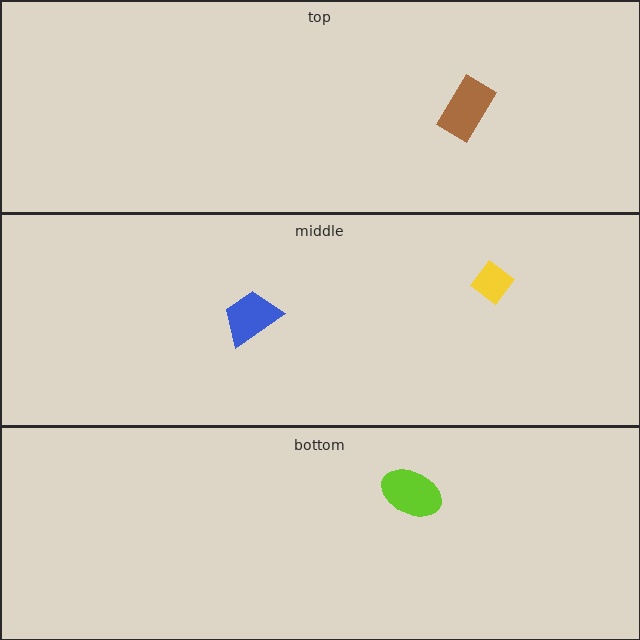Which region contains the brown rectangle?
The top region.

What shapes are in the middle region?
The blue trapezoid, the yellow diamond.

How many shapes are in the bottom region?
1.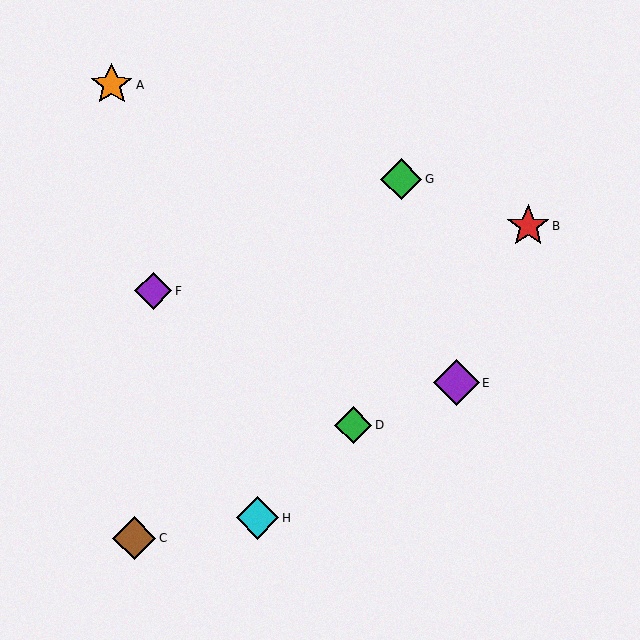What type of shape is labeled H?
Shape H is a cyan diamond.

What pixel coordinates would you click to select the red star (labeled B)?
Click at (528, 226) to select the red star B.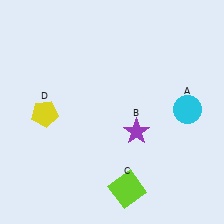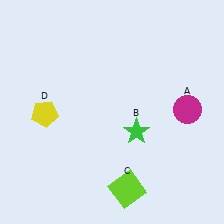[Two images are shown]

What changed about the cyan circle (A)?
In Image 1, A is cyan. In Image 2, it changed to magenta.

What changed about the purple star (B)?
In Image 1, B is purple. In Image 2, it changed to green.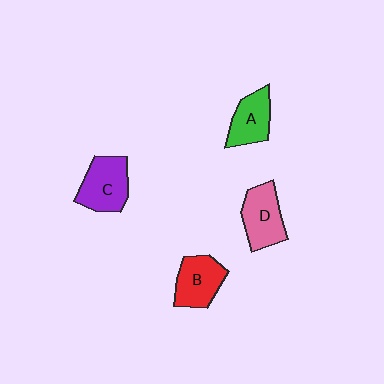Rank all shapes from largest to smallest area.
From largest to smallest: C (purple), D (pink), B (red), A (green).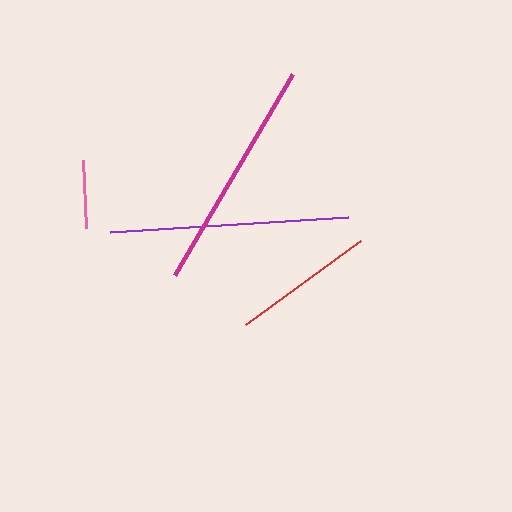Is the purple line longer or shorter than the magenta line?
The purple line is longer than the magenta line.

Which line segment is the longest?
The purple line is the longest at approximately 238 pixels.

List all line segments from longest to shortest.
From longest to shortest: purple, magenta, red, pink.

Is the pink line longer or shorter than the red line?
The red line is longer than the pink line.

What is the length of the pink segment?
The pink segment is approximately 68 pixels long.